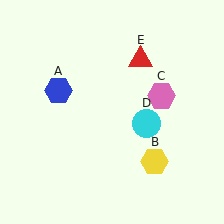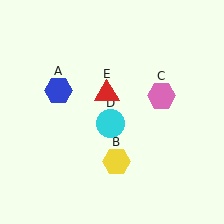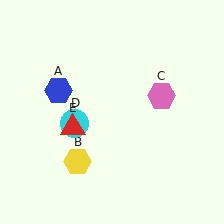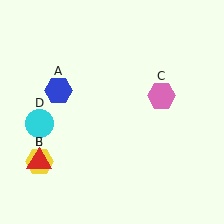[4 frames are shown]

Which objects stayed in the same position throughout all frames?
Blue hexagon (object A) and pink hexagon (object C) remained stationary.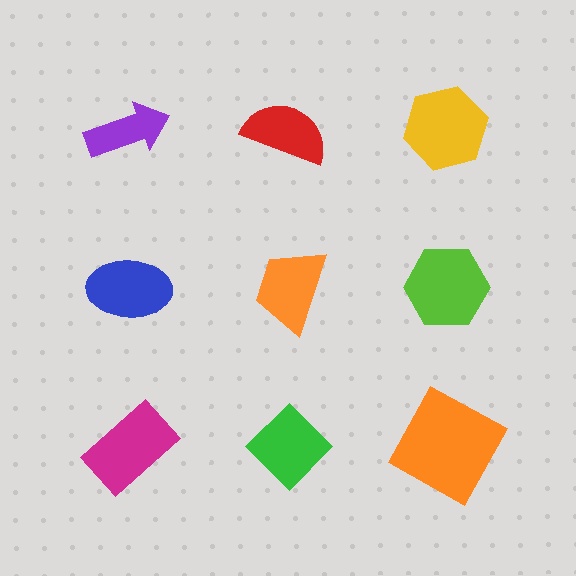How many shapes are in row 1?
3 shapes.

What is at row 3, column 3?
An orange square.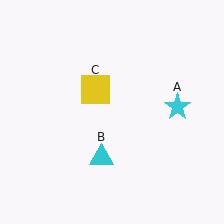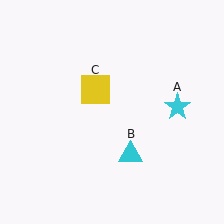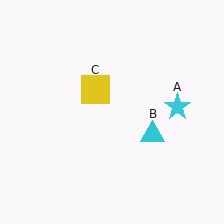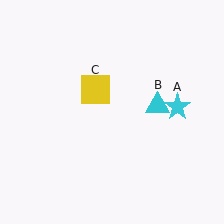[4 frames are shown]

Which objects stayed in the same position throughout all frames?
Cyan star (object A) and yellow square (object C) remained stationary.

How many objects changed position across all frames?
1 object changed position: cyan triangle (object B).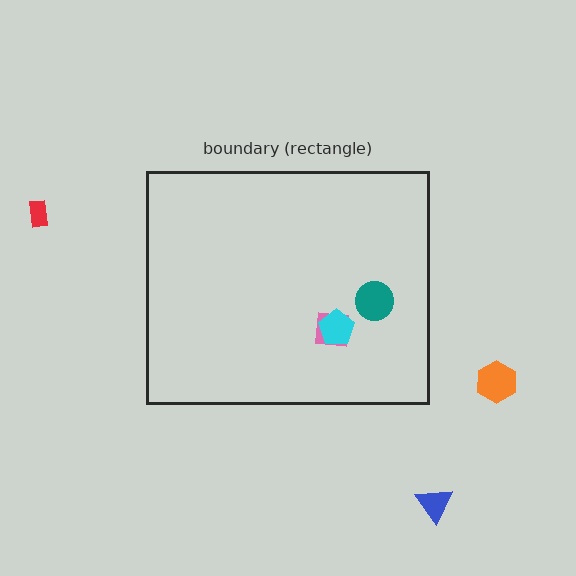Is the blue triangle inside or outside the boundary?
Outside.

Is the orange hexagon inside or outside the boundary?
Outside.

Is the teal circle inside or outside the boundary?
Inside.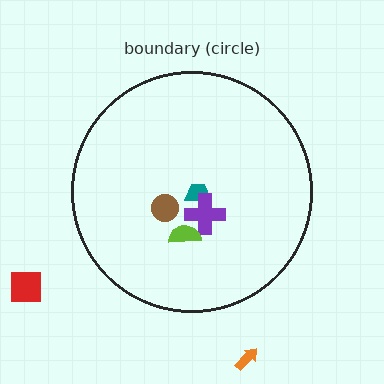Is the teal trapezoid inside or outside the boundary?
Inside.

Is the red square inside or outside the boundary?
Outside.